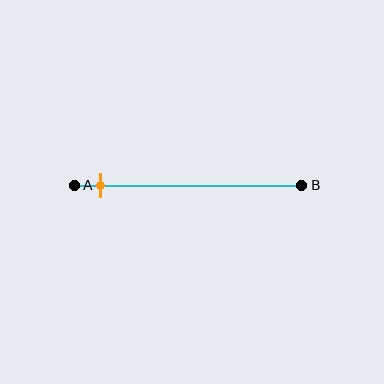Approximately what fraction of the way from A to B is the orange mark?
The orange mark is approximately 10% of the way from A to B.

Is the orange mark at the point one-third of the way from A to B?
No, the mark is at about 10% from A, not at the 33% one-third point.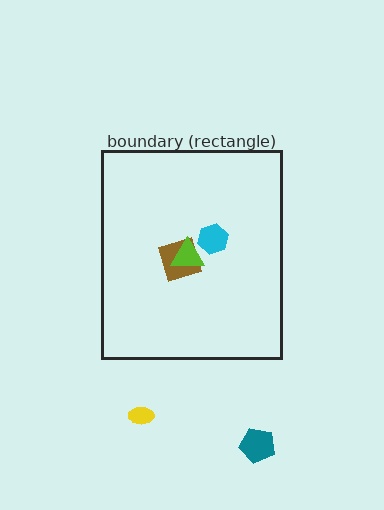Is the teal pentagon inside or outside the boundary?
Outside.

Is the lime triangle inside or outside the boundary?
Inside.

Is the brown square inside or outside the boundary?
Inside.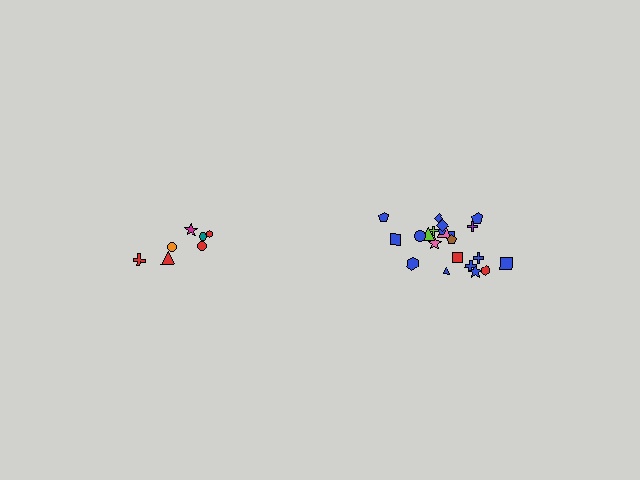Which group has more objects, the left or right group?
The right group.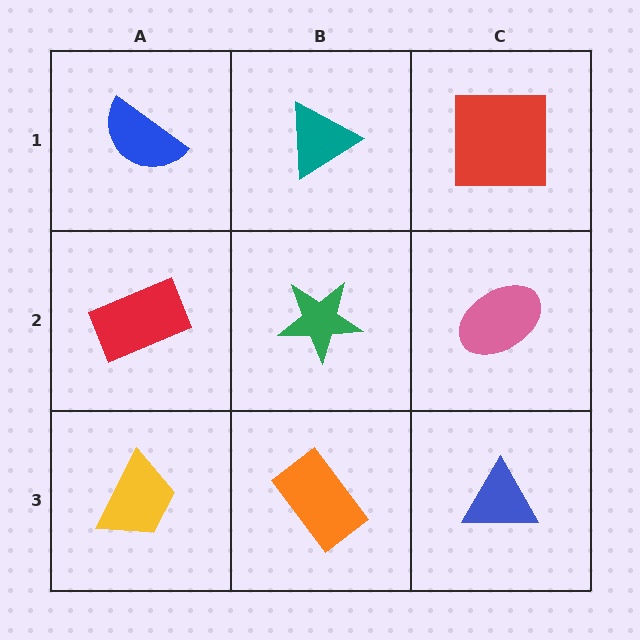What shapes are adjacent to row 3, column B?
A green star (row 2, column B), a yellow trapezoid (row 3, column A), a blue triangle (row 3, column C).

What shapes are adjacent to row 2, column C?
A red square (row 1, column C), a blue triangle (row 3, column C), a green star (row 2, column B).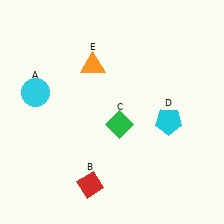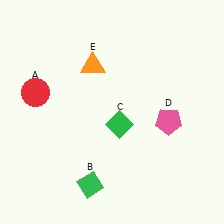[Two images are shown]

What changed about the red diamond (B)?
In Image 1, B is red. In Image 2, it changed to green.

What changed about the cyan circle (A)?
In Image 1, A is cyan. In Image 2, it changed to red.